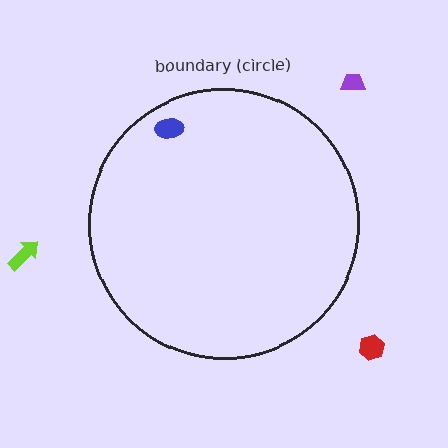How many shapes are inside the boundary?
1 inside, 3 outside.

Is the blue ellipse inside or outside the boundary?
Inside.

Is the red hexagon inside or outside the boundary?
Outside.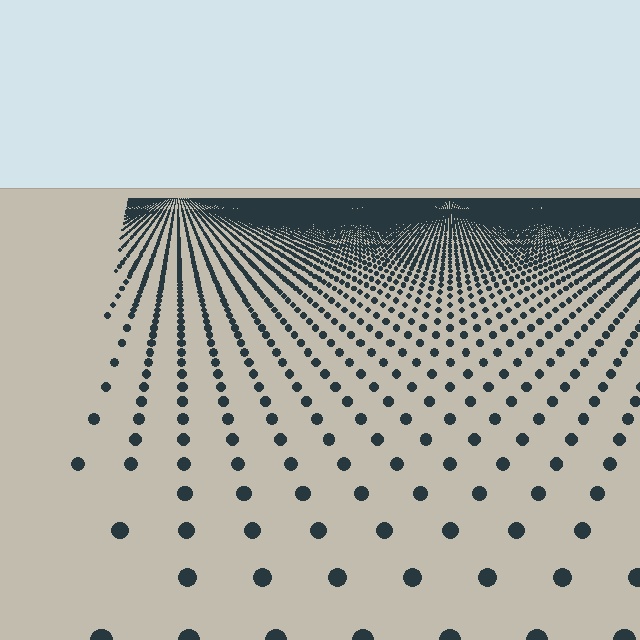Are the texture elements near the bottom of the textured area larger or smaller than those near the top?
Larger. Near the bottom, elements are closer to the viewer and appear at a bigger on-screen size.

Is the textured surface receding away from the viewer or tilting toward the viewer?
The surface is receding away from the viewer. Texture elements get smaller and denser toward the top.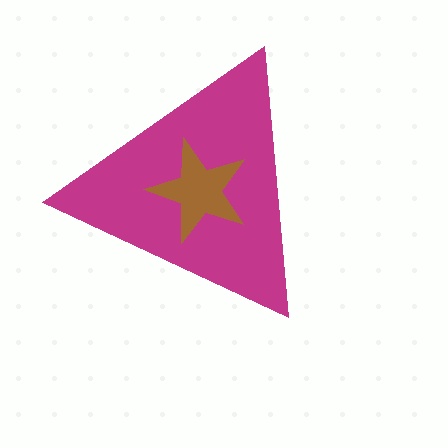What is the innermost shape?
The brown star.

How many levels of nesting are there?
2.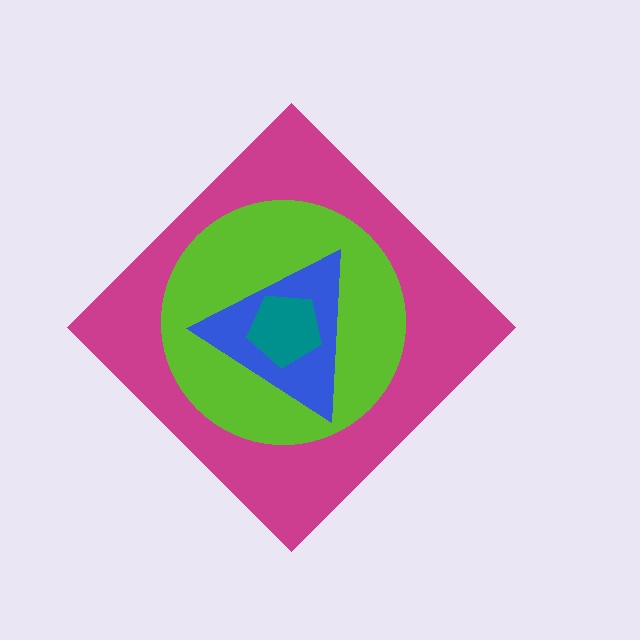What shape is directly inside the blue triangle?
The teal pentagon.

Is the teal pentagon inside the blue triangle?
Yes.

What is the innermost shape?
The teal pentagon.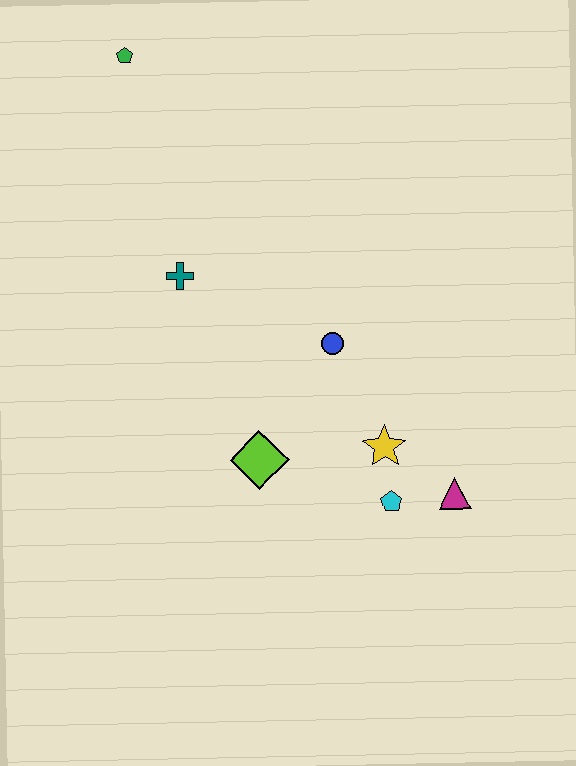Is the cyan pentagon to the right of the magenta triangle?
No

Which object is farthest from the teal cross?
The magenta triangle is farthest from the teal cross.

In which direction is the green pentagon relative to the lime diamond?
The green pentagon is above the lime diamond.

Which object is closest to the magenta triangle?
The cyan pentagon is closest to the magenta triangle.